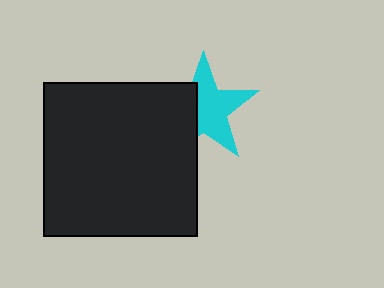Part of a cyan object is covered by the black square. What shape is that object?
It is a star.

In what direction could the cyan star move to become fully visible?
The cyan star could move right. That would shift it out from behind the black square entirely.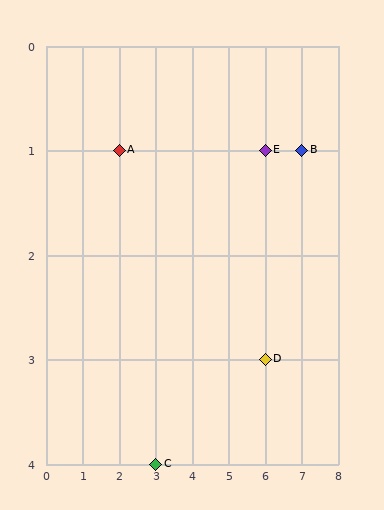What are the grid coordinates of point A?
Point A is at grid coordinates (2, 1).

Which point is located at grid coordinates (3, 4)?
Point C is at (3, 4).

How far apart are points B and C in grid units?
Points B and C are 4 columns and 3 rows apart (about 5.0 grid units diagonally).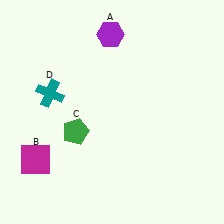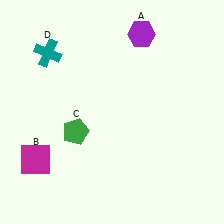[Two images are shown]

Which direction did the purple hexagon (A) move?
The purple hexagon (A) moved right.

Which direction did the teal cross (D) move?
The teal cross (D) moved up.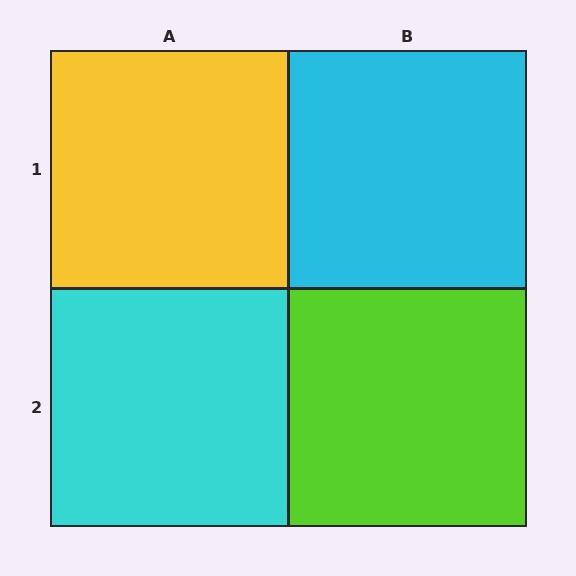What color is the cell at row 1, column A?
Yellow.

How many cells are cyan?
2 cells are cyan.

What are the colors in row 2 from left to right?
Cyan, lime.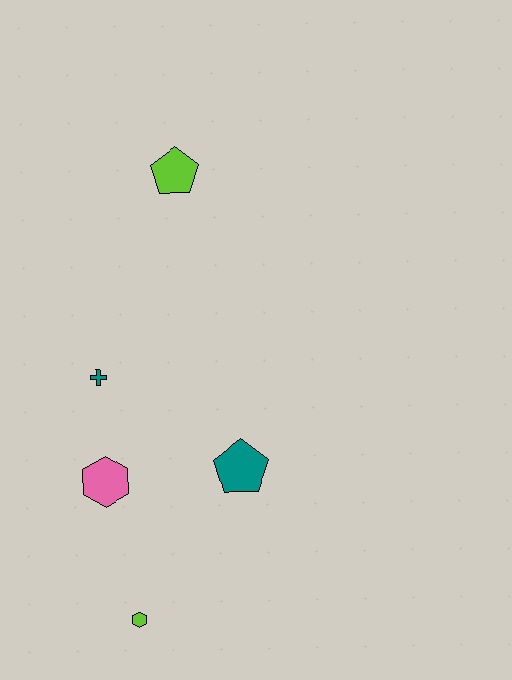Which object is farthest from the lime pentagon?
The lime hexagon is farthest from the lime pentagon.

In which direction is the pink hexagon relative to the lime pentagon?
The pink hexagon is below the lime pentagon.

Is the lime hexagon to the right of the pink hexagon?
Yes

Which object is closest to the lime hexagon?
The pink hexagon is closest to the lime hexagon.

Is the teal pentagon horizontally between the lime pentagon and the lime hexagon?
No